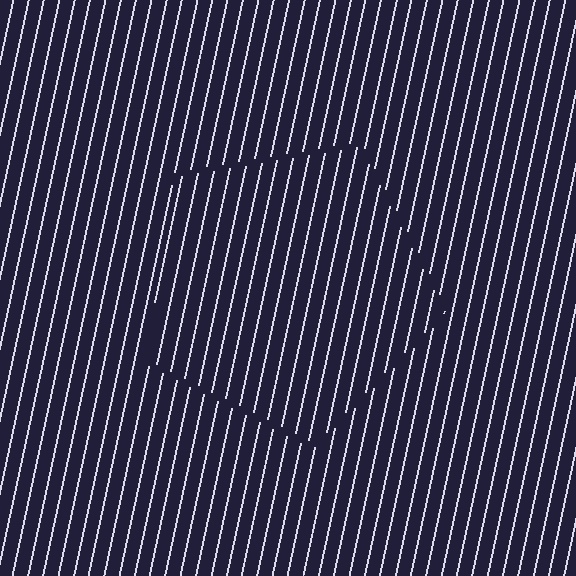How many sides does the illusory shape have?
5 sides — the line-ends trace a pentagon.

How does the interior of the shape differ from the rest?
The interior of the shape contains the same grating, shifted by half a period — the contour is defined by the phase discontinuity where line-ends from the inner and outer gratings abut.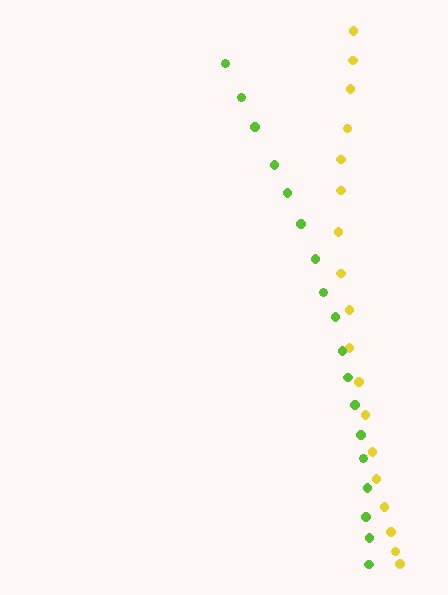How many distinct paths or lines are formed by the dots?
There are 2 distinct paths.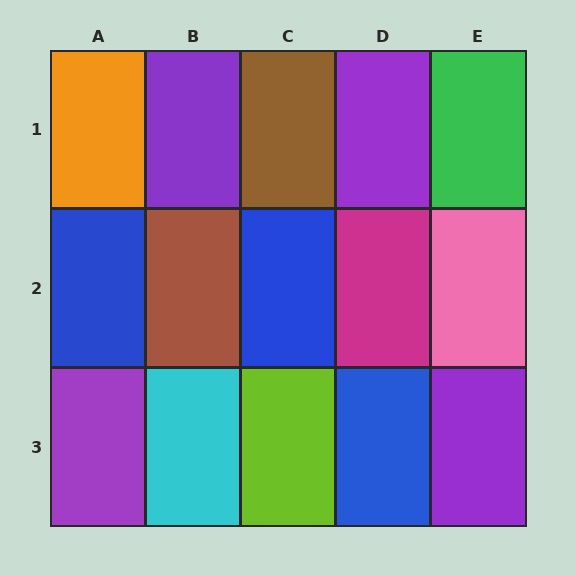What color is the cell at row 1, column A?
Orange.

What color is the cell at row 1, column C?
Brown.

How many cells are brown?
2 cells are brown.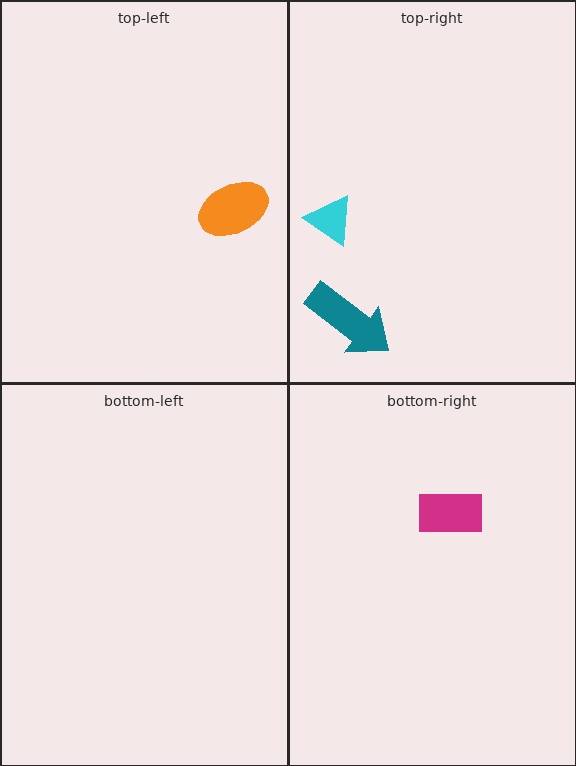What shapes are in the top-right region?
The cyan triangle, the teal arrow.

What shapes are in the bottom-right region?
The magenta rectangle.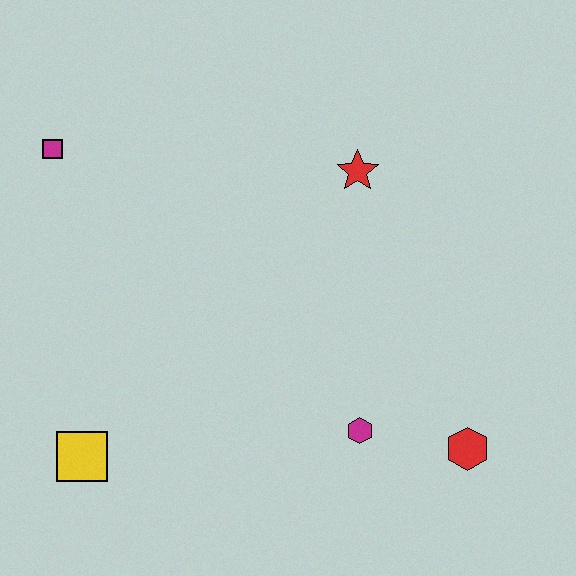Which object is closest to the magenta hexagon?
The red hexagon is closest to the magenta hexagon.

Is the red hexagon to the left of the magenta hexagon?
No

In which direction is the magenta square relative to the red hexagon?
The magenta square is to the left of the red hexagon.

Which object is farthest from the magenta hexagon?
The magenta square is farthest from the magenta hexagon.